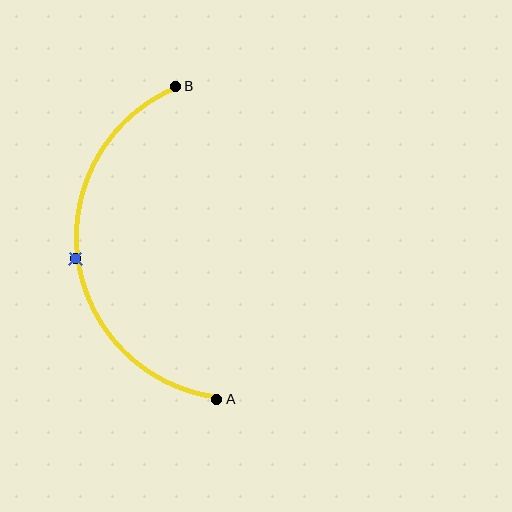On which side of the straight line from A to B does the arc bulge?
The arc bulges to the left of the straight line connecting A and B.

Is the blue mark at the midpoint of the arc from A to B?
Yes. The blue mark lies on the arc at equal arc-length from both A and B — it is the arc midpoint.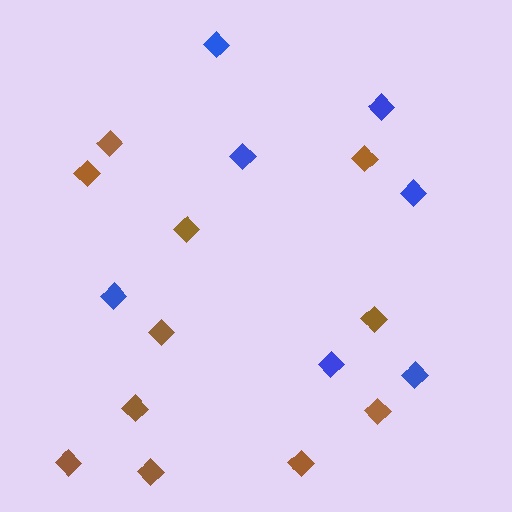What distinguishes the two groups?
There are 2 groups: one group of blue diamonds (7) and one group of brown diamonds (11).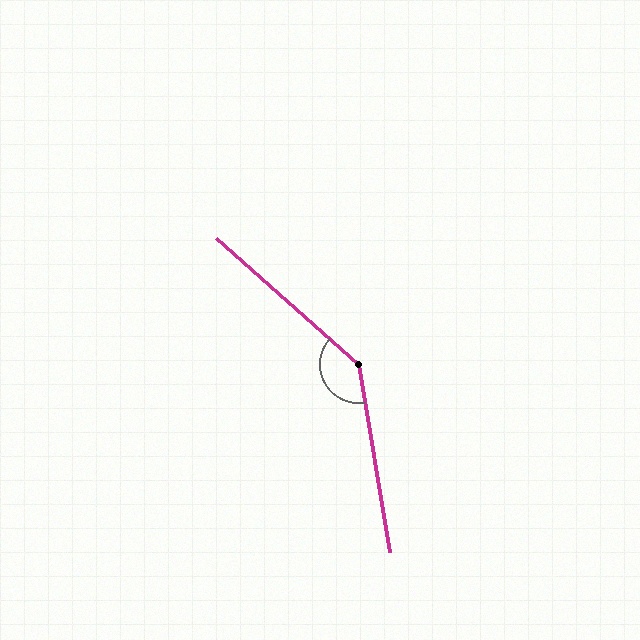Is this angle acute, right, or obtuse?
It is obtuse.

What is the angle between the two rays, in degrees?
Approximately 141 degrees.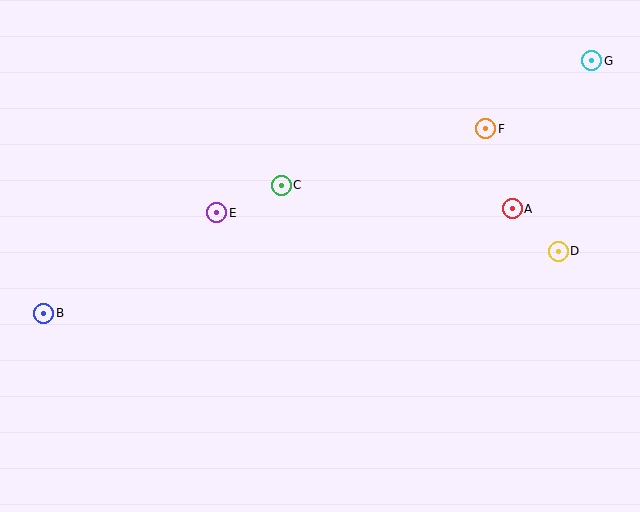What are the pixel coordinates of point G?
Point G is at (592, 61).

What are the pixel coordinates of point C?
Point C is at (281, 185).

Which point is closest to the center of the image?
Point C at (281, 185) is closest to the center.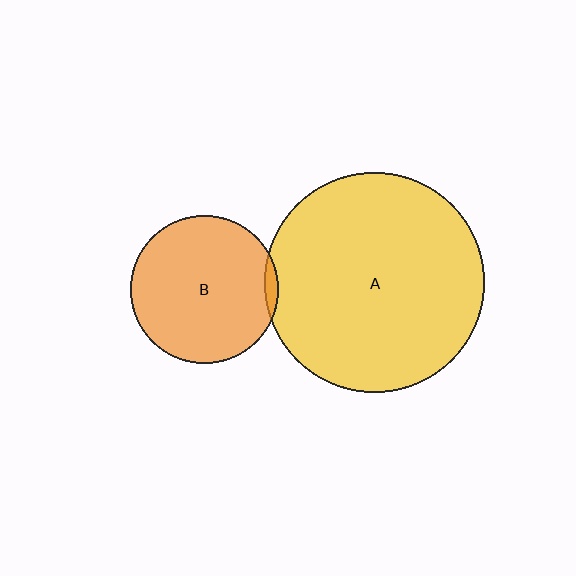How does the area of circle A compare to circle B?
Approximately 2.2 times.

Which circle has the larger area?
Circle A (yellow).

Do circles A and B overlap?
Yes.